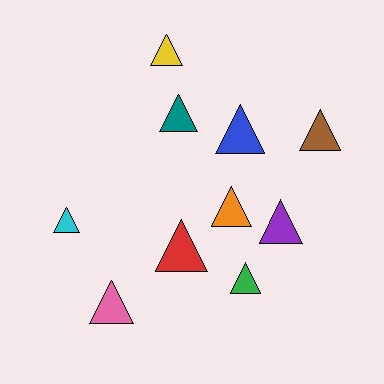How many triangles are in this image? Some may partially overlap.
There are 10 triangles.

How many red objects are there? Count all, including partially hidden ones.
There is 1 red object.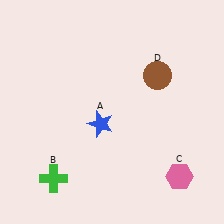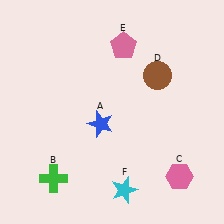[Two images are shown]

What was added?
A pink pentagon (E), a cyan star (F) were added in Image 2.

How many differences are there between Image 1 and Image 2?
There are 2 differences between the two images.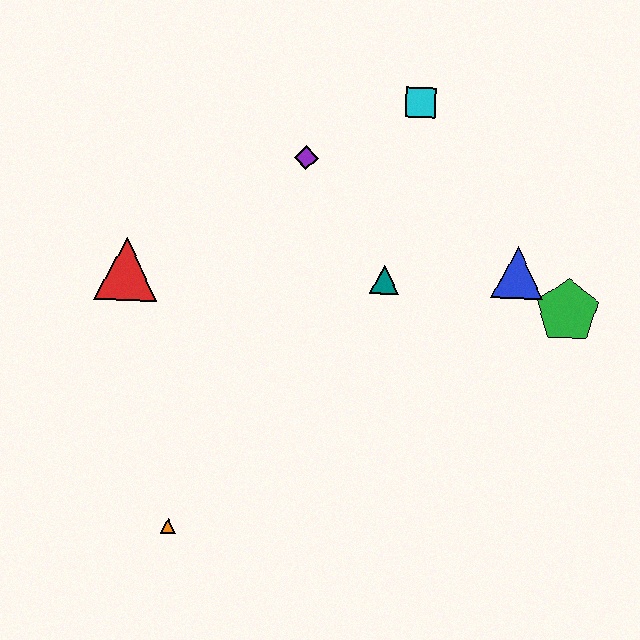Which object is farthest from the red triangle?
The green pentagon is farthest from the red triangle.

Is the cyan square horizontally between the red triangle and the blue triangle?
Yes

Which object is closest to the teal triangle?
The blue triangle is closest to the teal triangle.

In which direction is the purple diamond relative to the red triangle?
The purple diamond is to the right of the red triangle.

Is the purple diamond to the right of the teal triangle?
No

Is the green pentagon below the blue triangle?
Yes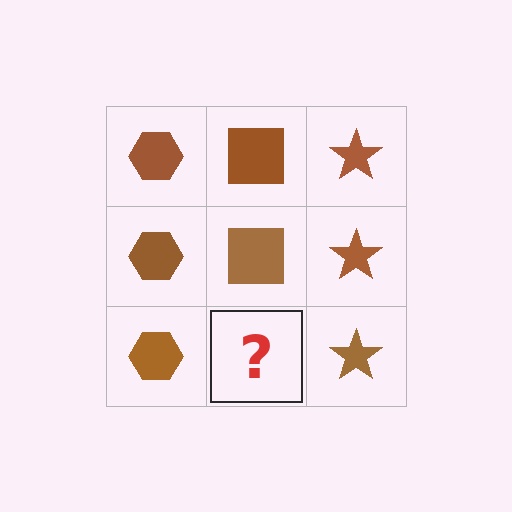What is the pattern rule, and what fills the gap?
The rule is that each column has a consistent shape. The gap should be filled with a brown square.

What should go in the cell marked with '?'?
The missing cell should contain a brown square.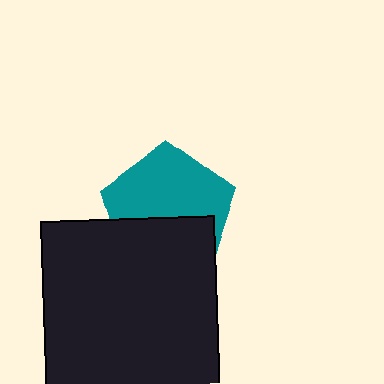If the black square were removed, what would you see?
You would see the complete teal pentagon.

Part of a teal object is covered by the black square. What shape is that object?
It is a pentagon.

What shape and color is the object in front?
The object in front is a black square.